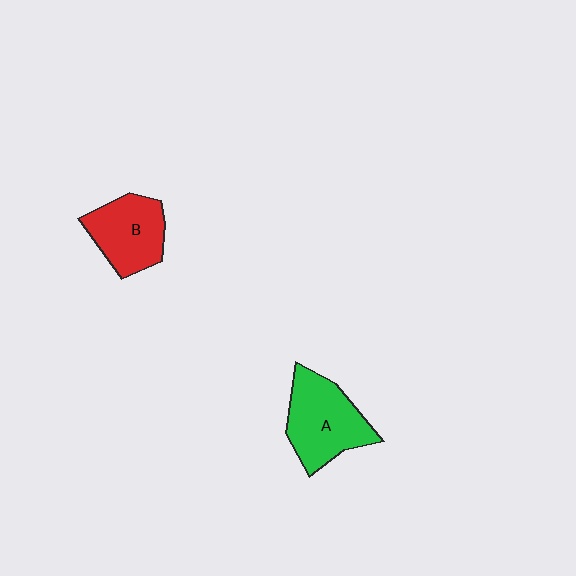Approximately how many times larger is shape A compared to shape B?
Approximately 1.2 times.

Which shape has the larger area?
Shape A (green).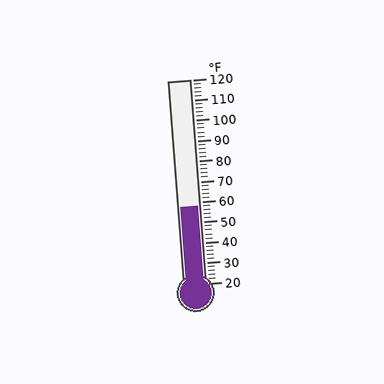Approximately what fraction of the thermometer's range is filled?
The thermometer is filled to approximately 40% of its range.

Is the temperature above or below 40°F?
The temperature is above 40°F.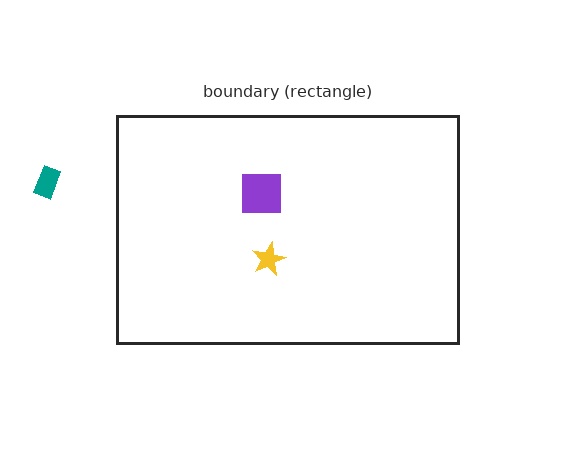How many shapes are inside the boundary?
2 inside, 1 outside.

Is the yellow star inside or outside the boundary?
Inside.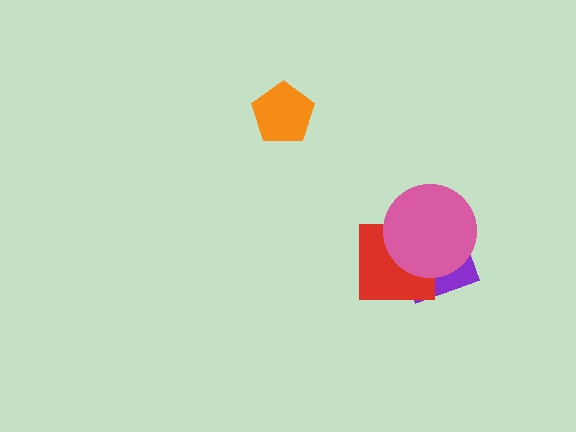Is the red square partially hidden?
Yes, it is partially covered by another shape.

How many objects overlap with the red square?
2 objects overlap with the red square.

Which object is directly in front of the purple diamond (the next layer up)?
The red square is directly in front of the purple diamond.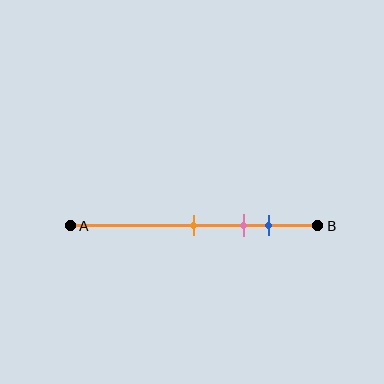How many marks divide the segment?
There are 3 marks dividing the segment.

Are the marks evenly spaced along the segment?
Yes, the marks are approximately evenly spaced.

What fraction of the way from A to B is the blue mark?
The blue mark is approximately 80% (0.8) of the way from A to B.